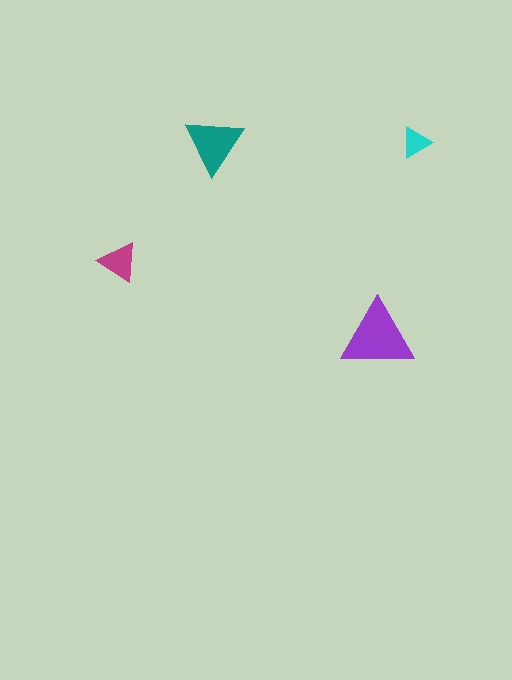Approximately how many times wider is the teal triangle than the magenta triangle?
About 1.5 times wider.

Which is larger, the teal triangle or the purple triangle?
The purple one.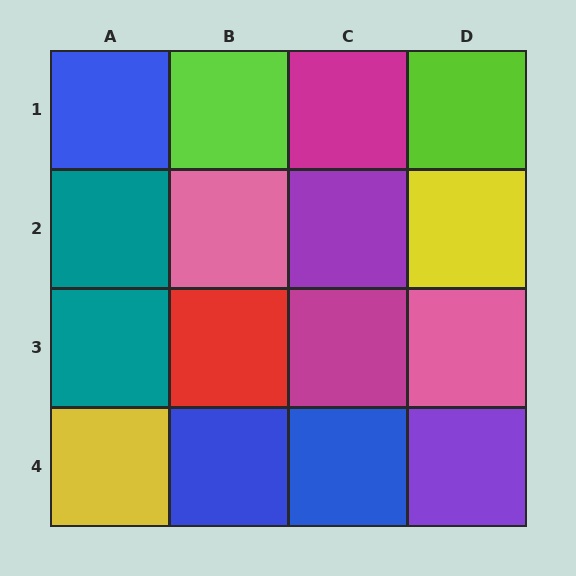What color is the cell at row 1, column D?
Lime.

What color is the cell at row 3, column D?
Pink.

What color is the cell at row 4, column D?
Purple.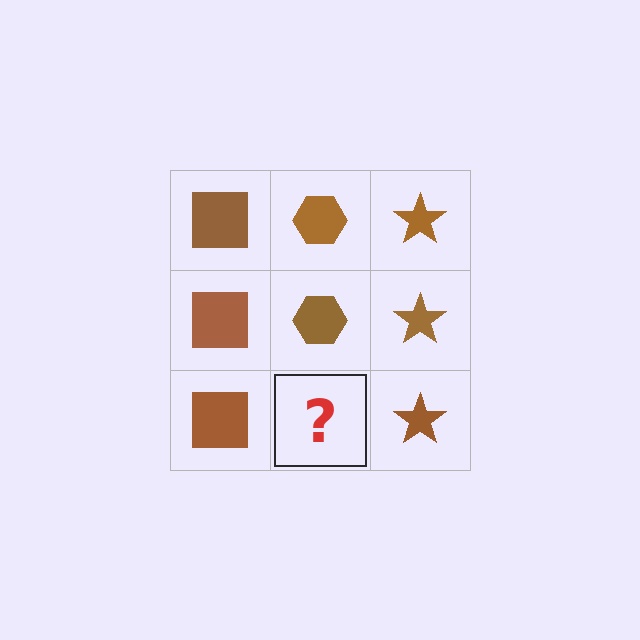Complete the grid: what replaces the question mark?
The question mark should be replaced with a brown hexagon.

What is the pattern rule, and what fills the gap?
The rule is that each column has a consistent shape. The gap should be filled with a brown hexagon.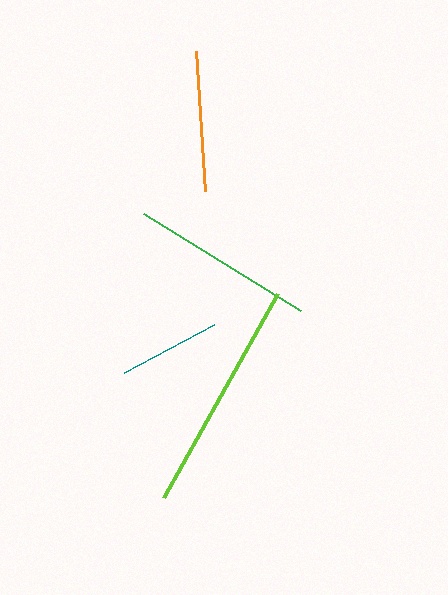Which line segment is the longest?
The lime line is the longest at approximately 234 pixels.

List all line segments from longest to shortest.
From longest to shortest: lime, green, orange, teal.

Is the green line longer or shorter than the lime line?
The lime line is longer than the green line.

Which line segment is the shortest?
The teal line is the shortest at approximately 101 pixels.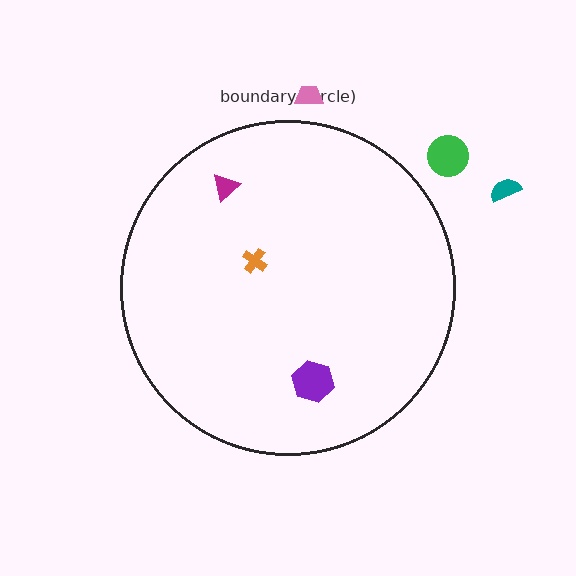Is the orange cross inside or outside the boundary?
Inside.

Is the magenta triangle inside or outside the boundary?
Inside.